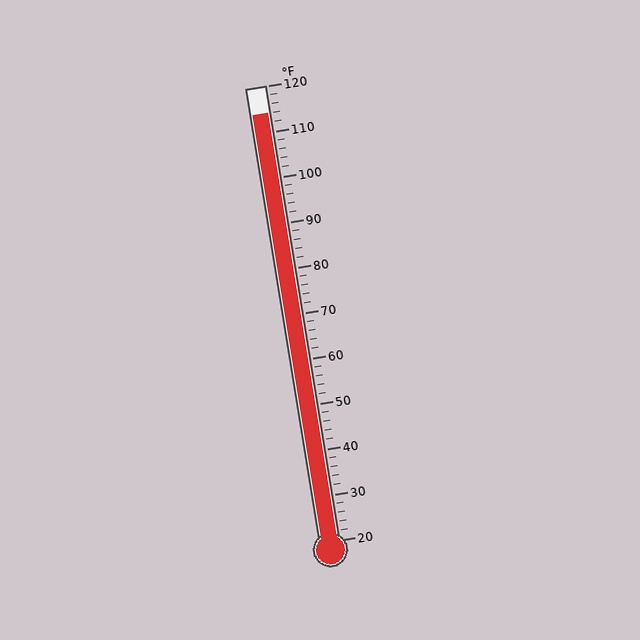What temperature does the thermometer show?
The thermometer shows approximately 114°F.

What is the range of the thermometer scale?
The thermometer scale ranges from 20°F to 120°F.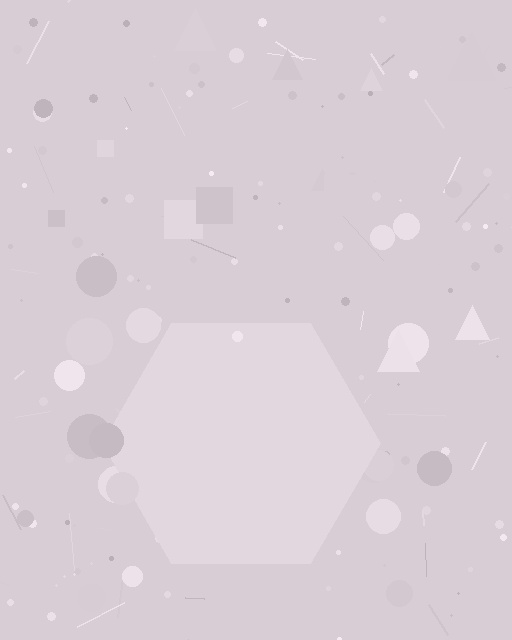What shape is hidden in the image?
A hexagon is hidden in the image.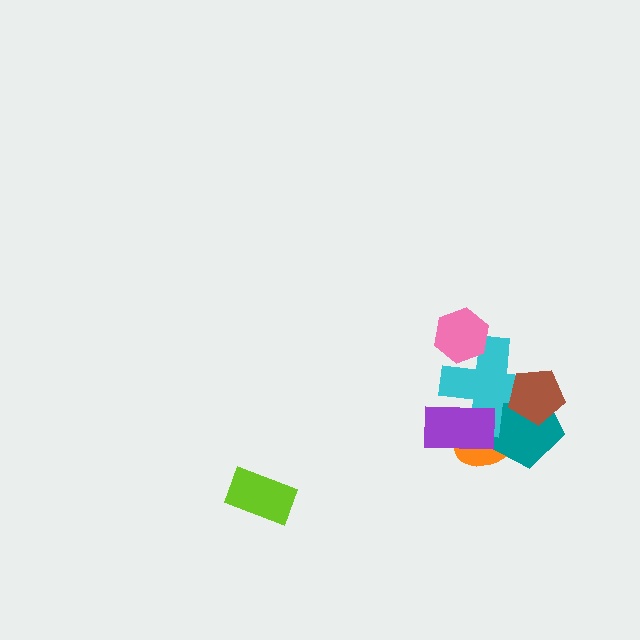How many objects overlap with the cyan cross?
5 objects overlap with the cyan cross.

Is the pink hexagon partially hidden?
No, no other shape covers it.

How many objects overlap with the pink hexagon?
1 object overlaps with the pink hexagon.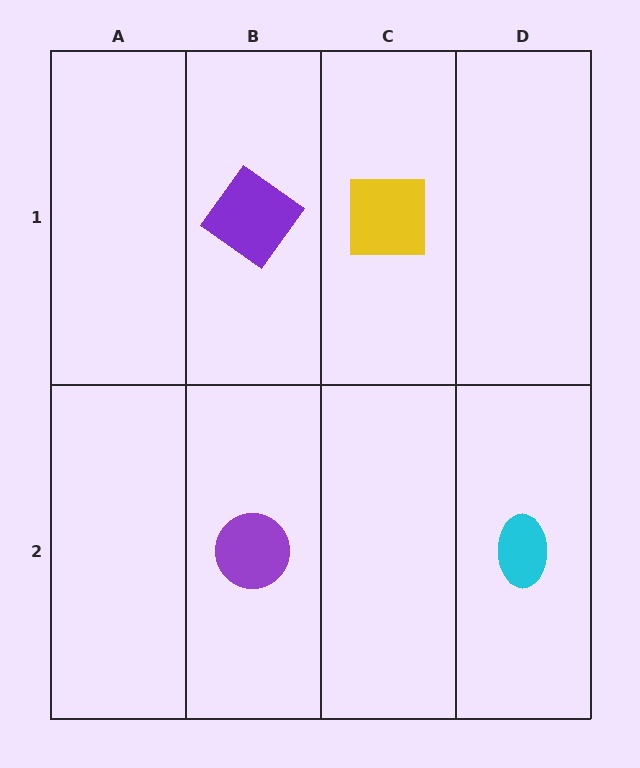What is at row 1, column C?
A yellow square.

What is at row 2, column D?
A cyan ellipse.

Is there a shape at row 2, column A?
No, that cell is empty.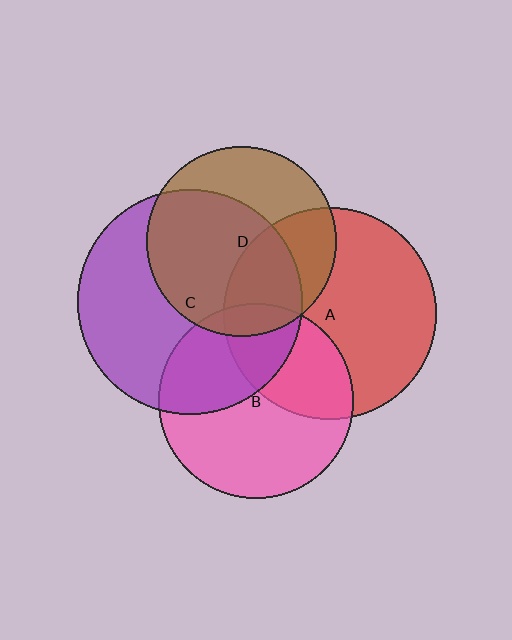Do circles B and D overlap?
Yes.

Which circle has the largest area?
Circle C (purple).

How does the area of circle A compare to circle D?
Approximately 1.3 times.